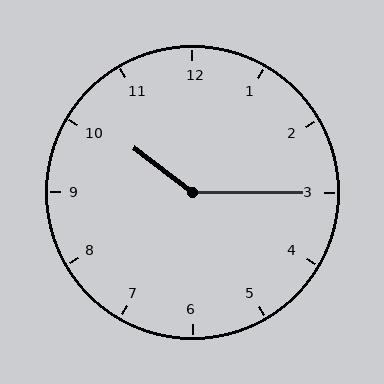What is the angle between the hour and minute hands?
Approximately 142 degrees.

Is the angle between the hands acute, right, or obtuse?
It is obtuse.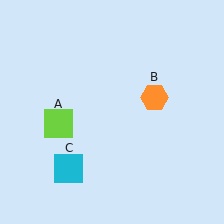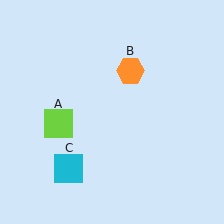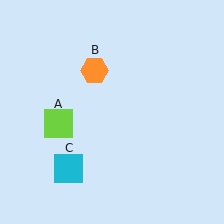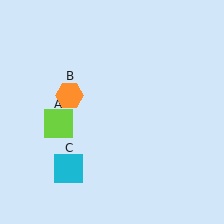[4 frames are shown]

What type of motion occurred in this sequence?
The orange hexagon (object B) rotated counterclockwise around the center of the scene.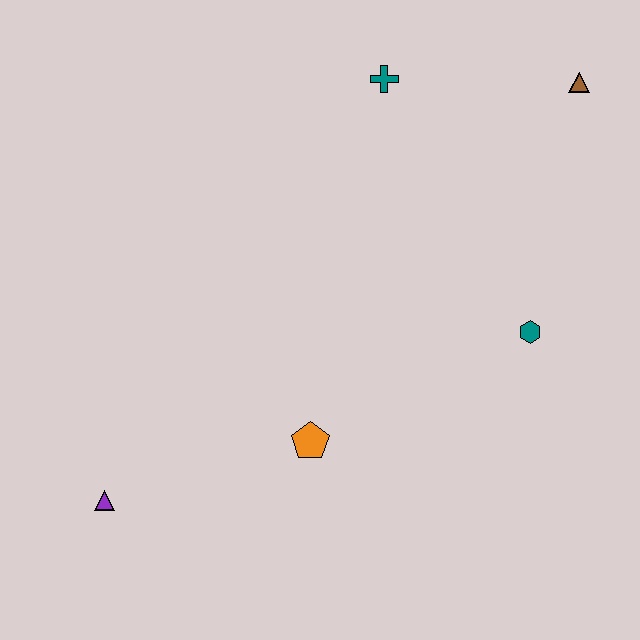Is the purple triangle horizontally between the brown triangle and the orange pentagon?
No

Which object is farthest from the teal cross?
The purple triangle is farthest from the teal cross.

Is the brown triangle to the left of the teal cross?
No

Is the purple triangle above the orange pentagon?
No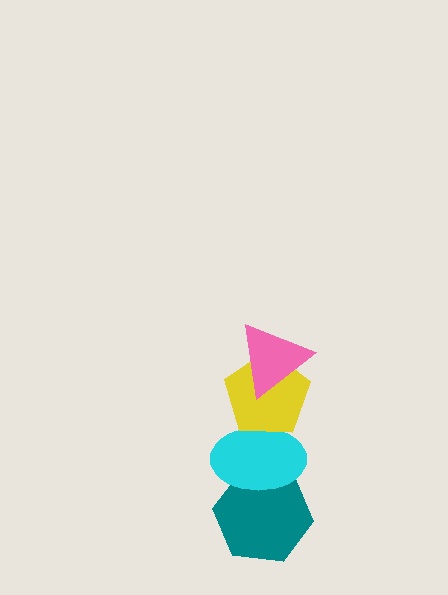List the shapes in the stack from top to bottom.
From top to bottom: the pink triangle, the yellow pentagon, the cyan ellipse, the teal hexagon.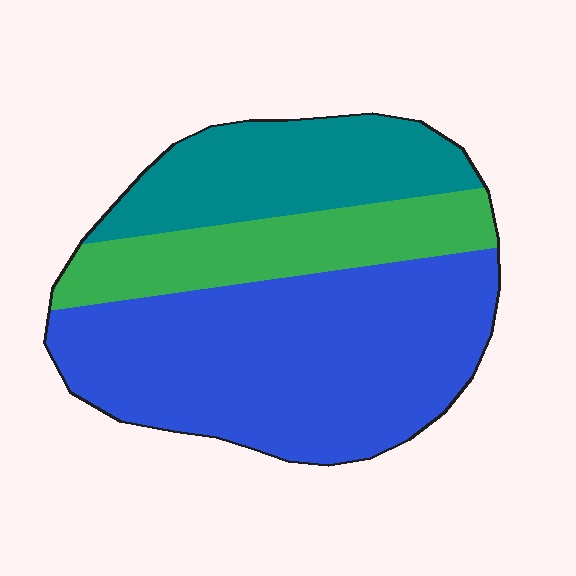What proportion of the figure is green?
Green covers around 20% of the figure.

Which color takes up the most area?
Blue, at roughly 55%.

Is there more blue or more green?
Blue.